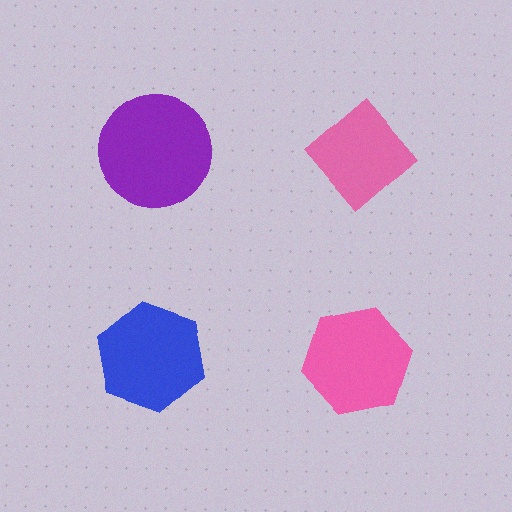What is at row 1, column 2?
A pink diamond.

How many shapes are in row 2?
2 shapes.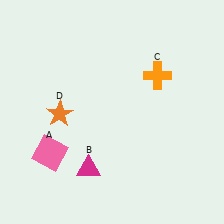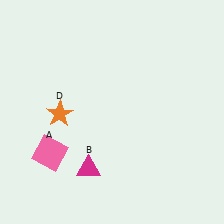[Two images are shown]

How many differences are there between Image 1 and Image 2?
There is 1 difference between the two images.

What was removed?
The orange cross (C) was removed in Image 2.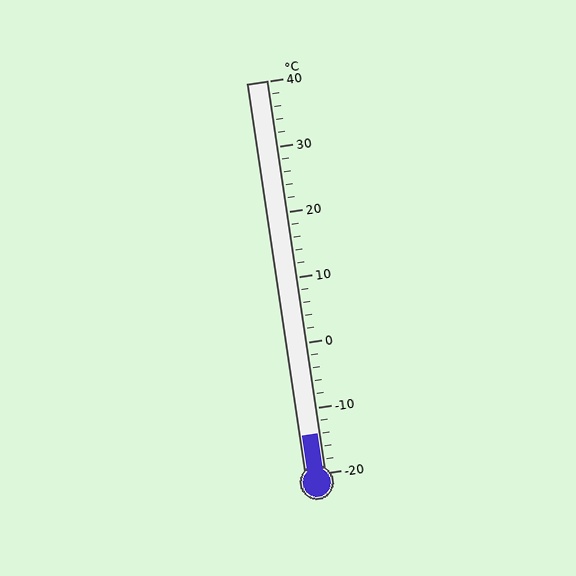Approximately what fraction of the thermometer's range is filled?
The thermometer is filled to approximately 10% of its range.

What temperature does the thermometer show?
The thermometer shows approximately -14°C.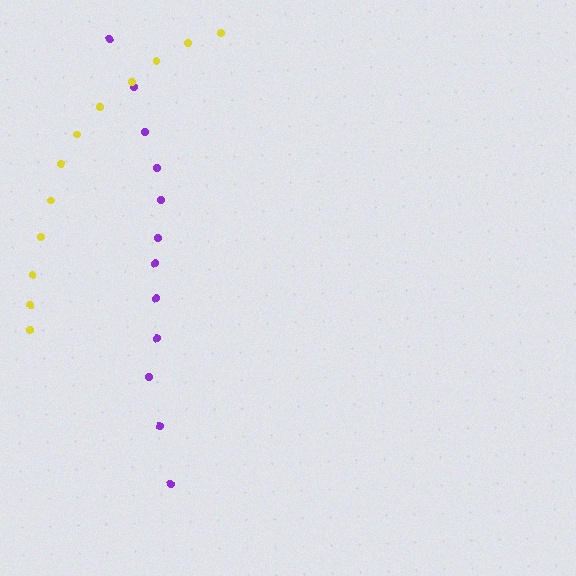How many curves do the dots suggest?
There are 2 distinct paths.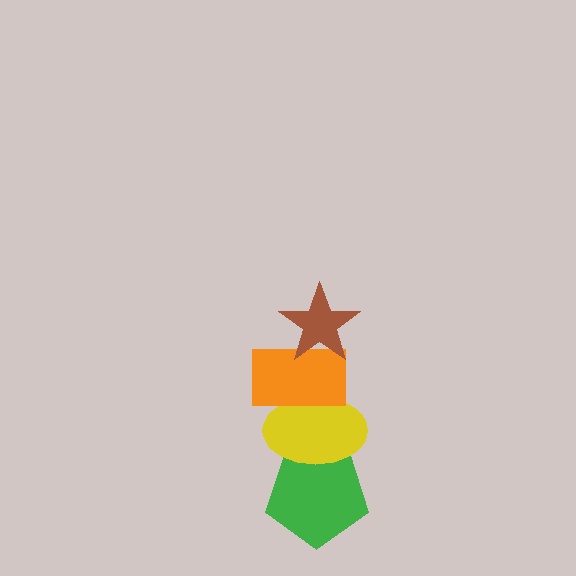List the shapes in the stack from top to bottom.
From top to bottom: the brown star, the orange rectangle, the yellow ellipse, the green pentagon.